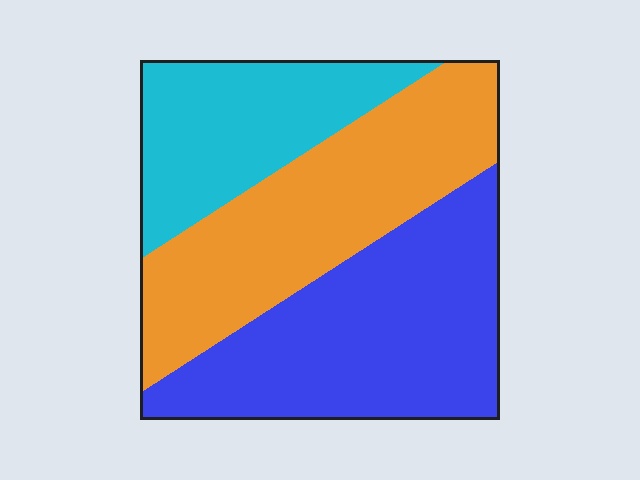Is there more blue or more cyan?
Blue.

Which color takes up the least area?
Cyan, at roughly 25%.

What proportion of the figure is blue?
Blue takes up about two fifths (2/5) of the figure.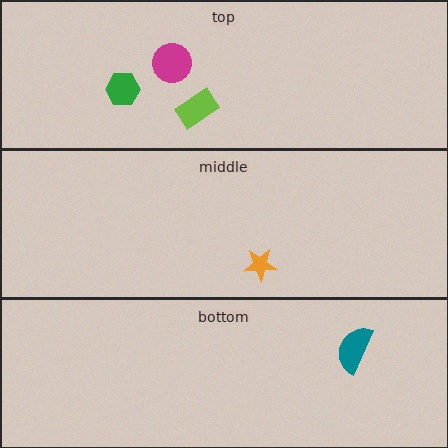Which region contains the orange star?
The middle region.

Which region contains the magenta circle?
The top region.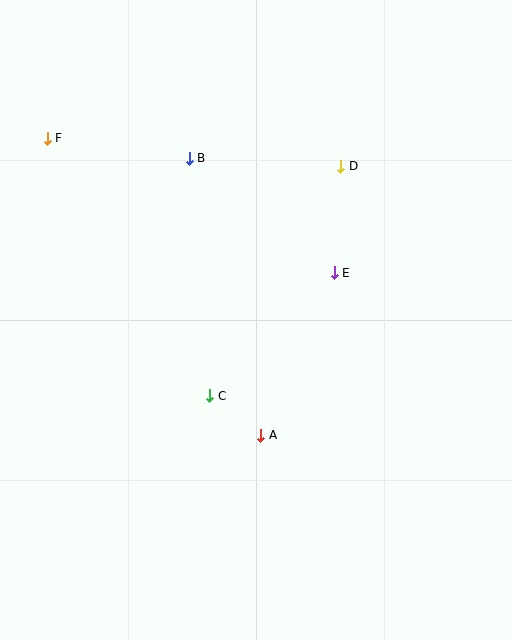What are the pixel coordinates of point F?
Point F is at (47, 138).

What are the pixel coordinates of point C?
Point C is at (210, 396).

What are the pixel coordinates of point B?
Point B is at (189, 158).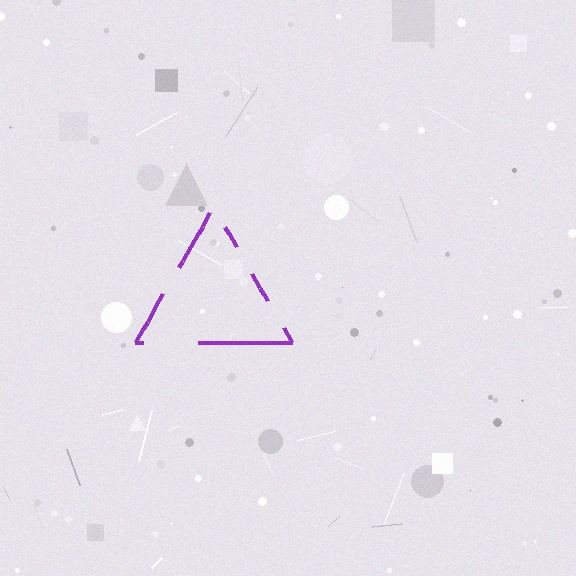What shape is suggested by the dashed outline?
The dashed outline suggests a triangle.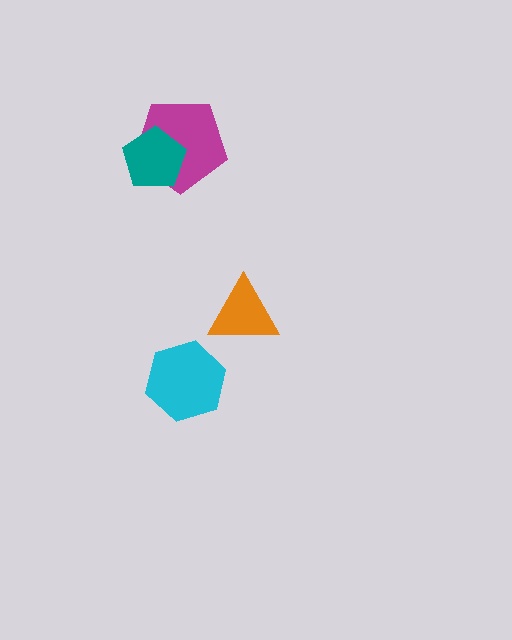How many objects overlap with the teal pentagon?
1 object overlaps with the teal pentagon.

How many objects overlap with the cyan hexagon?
0 objects overlap with the cyan hexagon.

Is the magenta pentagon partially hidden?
Yes, it is partially covered by another shape.